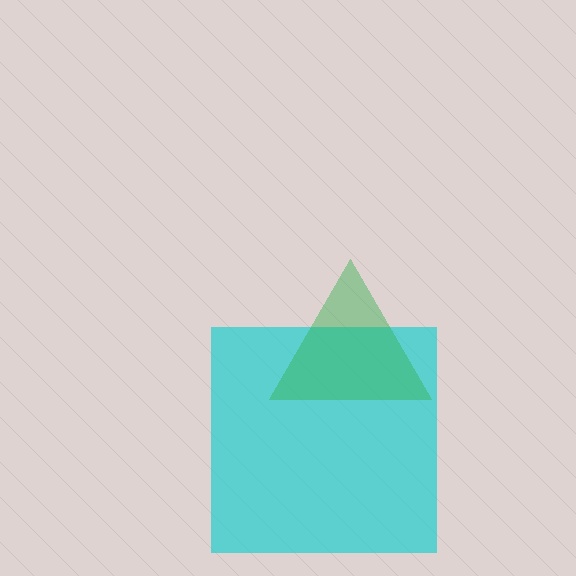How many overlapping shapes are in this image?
There are 2 overlapping shapes in the image.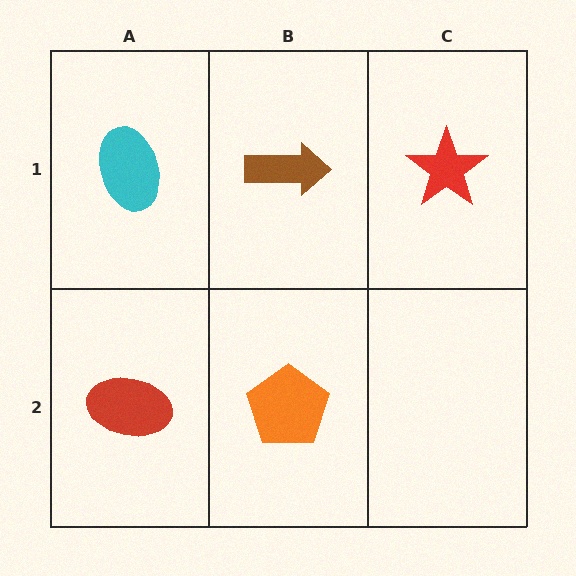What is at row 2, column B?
An orange pentagon.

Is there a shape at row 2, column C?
No, that cell is empty.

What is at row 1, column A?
A cyan ellipse.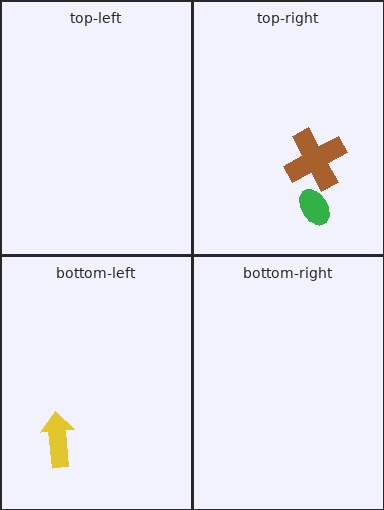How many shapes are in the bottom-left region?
1.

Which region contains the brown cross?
The top-right region.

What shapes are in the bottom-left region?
The yellow arrow.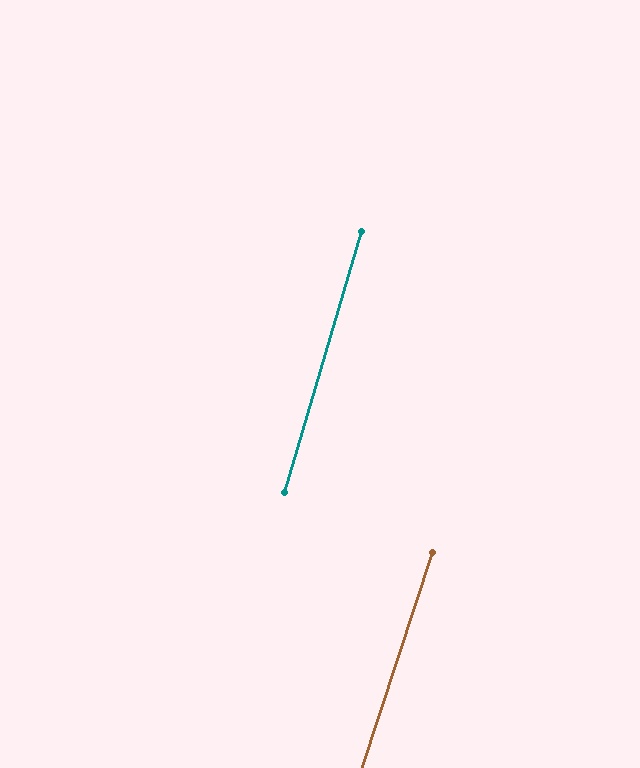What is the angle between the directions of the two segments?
Approximately 2 degrees.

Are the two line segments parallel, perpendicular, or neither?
Parallel — their directions differ by only 1.7°.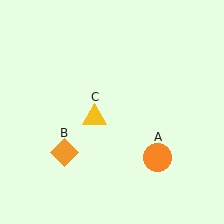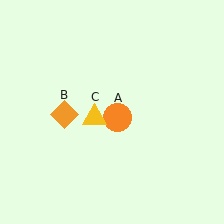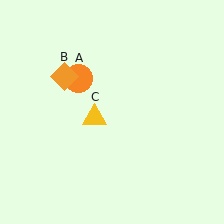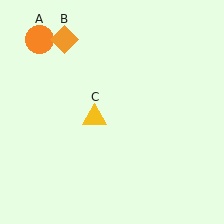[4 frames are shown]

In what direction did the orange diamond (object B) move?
The orange diamond (object B) moved up.